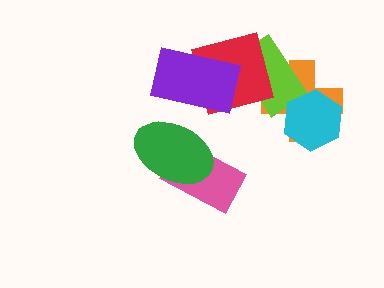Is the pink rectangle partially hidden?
Yes, it is partially covered by another shape.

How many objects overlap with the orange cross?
2 objects overlap with the orange cross.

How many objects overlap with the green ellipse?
1 object overlaps with the green ellipse.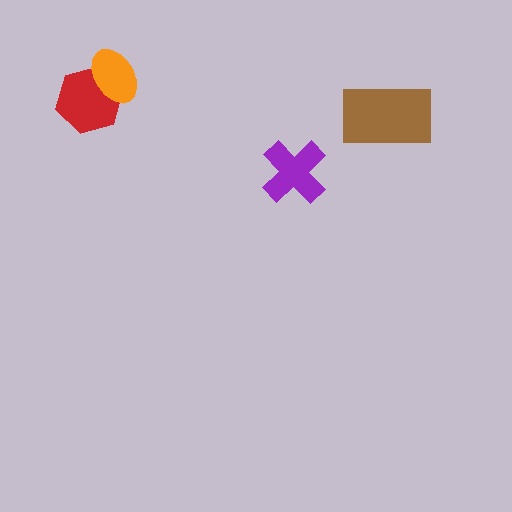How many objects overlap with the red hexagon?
1 object overlaps with the red hexagon.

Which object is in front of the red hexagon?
The orange ellipse is in front of the red hexagon.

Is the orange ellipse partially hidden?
No, no other shape covers it.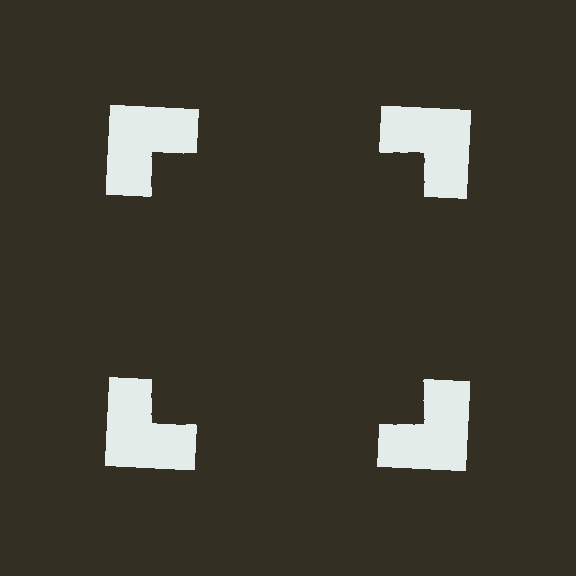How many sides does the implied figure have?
4 sides.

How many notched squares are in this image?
There are 4 — one at each vertex of the illusory square.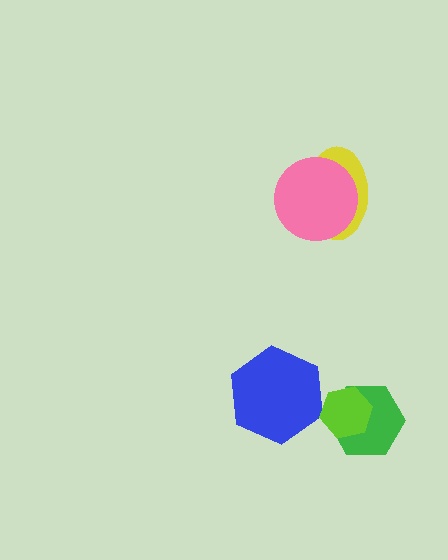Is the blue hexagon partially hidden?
No, no other shape covers it.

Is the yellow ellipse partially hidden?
Yes, it is partially covered by another shape.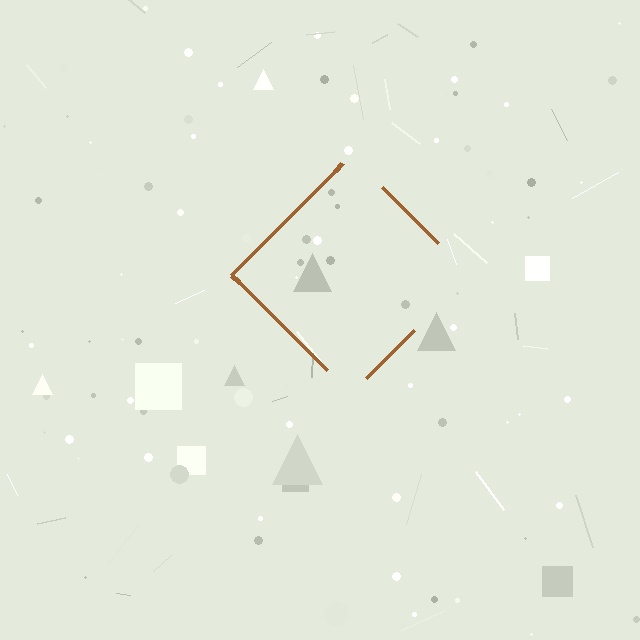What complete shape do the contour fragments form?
The contour fragments form a diamond.